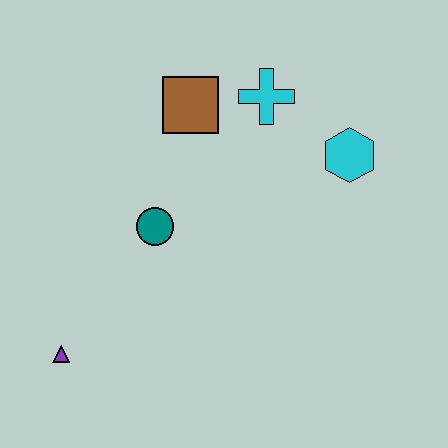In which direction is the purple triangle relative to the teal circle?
The purple triangle is below the teal circle.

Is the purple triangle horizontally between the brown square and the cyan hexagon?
No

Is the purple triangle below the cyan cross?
Yes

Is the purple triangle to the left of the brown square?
Yes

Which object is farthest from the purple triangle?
The cyan hexagon is farthest from the purple triangle.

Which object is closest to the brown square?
The cyan cross is closest to the brown square.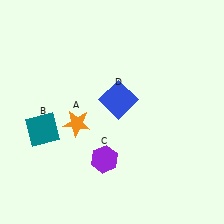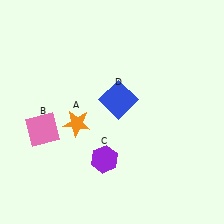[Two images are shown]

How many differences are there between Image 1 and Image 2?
There is 1 difference between the two images.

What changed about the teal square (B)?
In Image 1, B is teal. In Image 2, it changed to pink.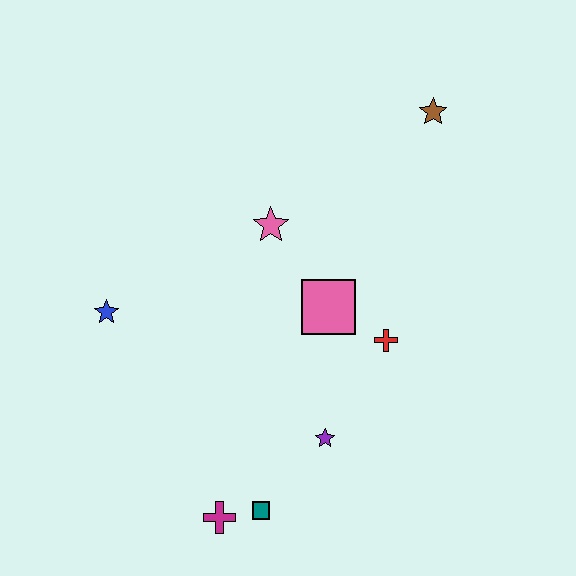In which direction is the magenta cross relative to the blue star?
The magenta cross is below the blue star.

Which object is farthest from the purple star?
The brown star is farthest from the purple star.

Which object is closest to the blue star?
The pink star is closest to the blue star.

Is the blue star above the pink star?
No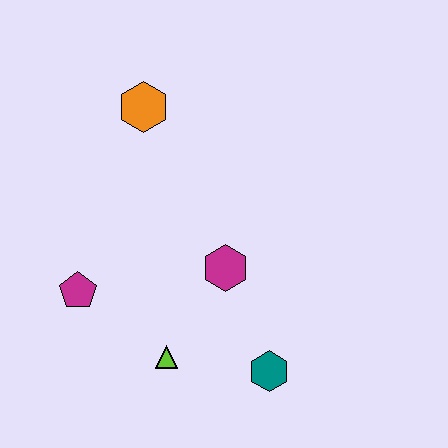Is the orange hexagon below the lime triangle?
No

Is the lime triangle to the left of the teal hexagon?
Yes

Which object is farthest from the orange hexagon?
The teal hexagon is farthest from the orange hexagon.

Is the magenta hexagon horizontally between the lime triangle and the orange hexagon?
No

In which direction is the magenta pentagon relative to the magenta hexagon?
The magenta pentagon is to the left of the magenta hexagon.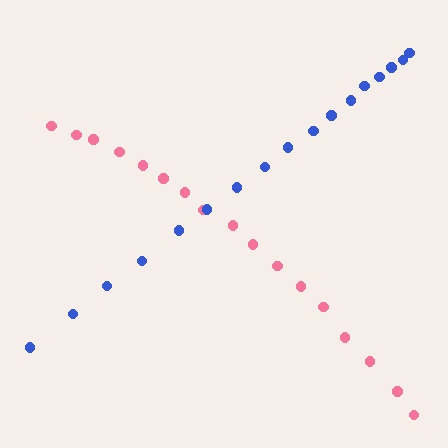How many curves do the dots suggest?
There are 2 distinct paths.